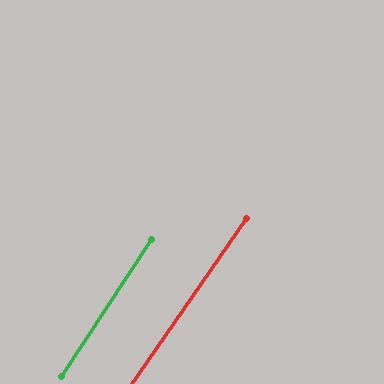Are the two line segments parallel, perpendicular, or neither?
Parallel — their directions differ by only 1.5°.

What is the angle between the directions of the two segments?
Approximately 1 degree.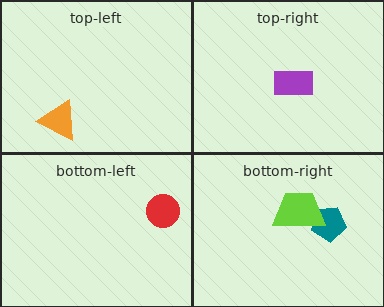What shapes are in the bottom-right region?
The teal pentagon, the lime trapezoid.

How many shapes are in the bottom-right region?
2.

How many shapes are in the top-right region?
1.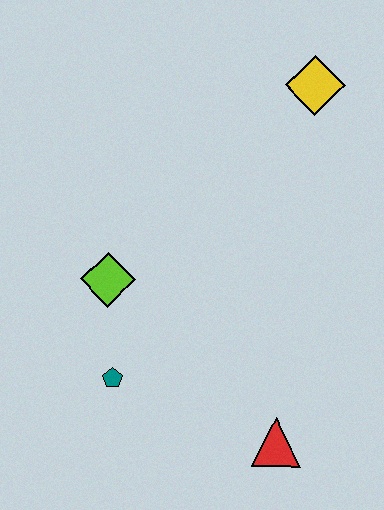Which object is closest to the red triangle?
The teal pentagon is closest to the red triangle.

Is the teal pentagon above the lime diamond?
No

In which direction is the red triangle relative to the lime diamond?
The red triangle is to the right of the lime diamond.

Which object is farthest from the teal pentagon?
The yellow diamond is farthest from the teal pentagon.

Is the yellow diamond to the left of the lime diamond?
No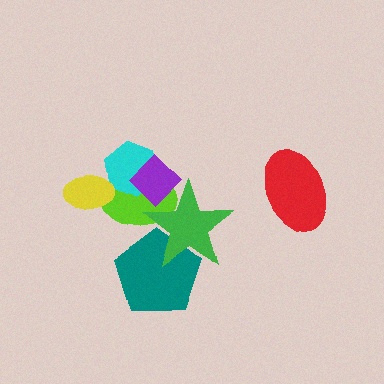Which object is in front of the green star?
The purple diamond is in front of the green star.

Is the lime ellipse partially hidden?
Yes, it is partially covered by another shape.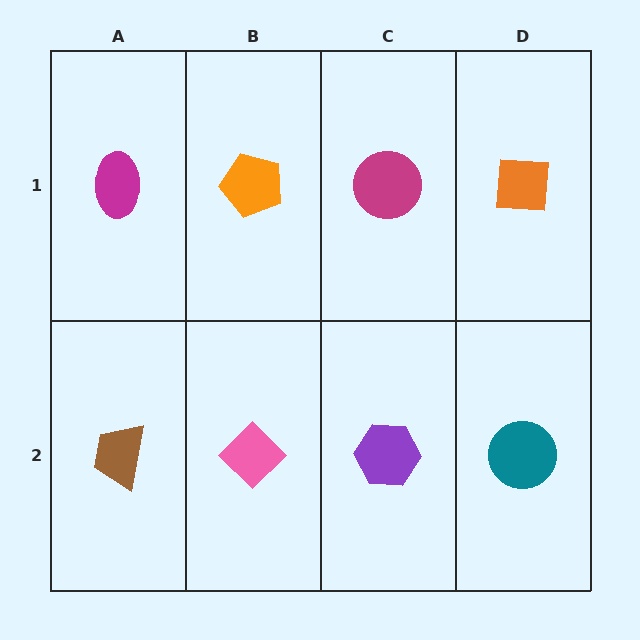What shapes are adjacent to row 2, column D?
An orange square (row 1, column D), a purple hexagon (row 2, column C).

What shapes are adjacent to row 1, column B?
A pink diamond (row 2, column B), a magenta ellipse (row 1, column A), a magenta circle (row 1, column C).